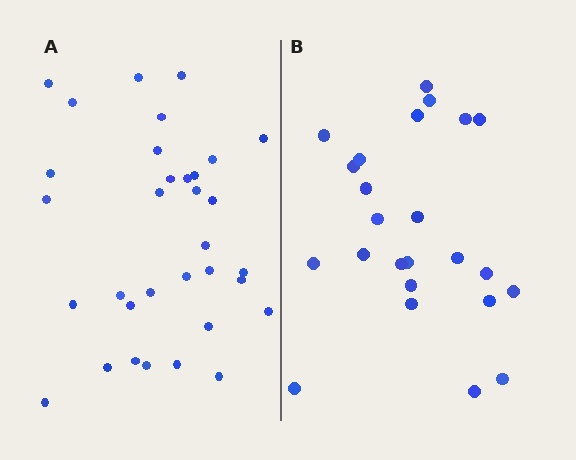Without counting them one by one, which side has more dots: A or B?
Region A (the left region) has more dots.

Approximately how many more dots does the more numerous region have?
Region A has roughly 8 or so more dots than region B.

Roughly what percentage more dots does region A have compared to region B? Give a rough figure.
About 40% more.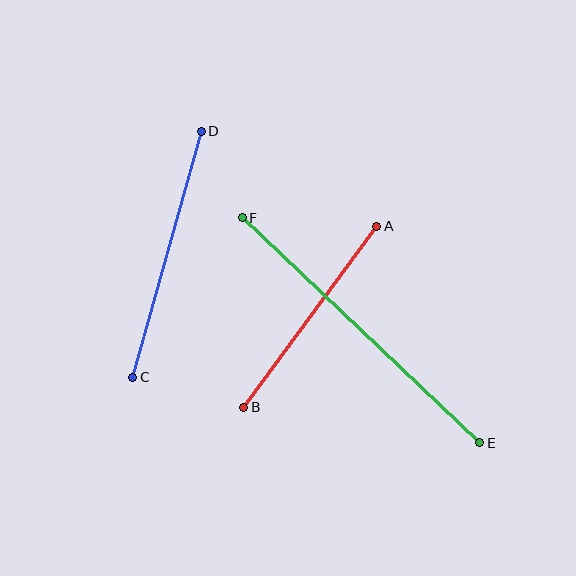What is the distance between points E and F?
The distance is approximately 327 pixels.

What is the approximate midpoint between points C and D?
The midpoint is at approximately (167, 254) pixels.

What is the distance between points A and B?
The distance is approximately 225 pixels.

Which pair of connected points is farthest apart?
Points E and F are farthest apart.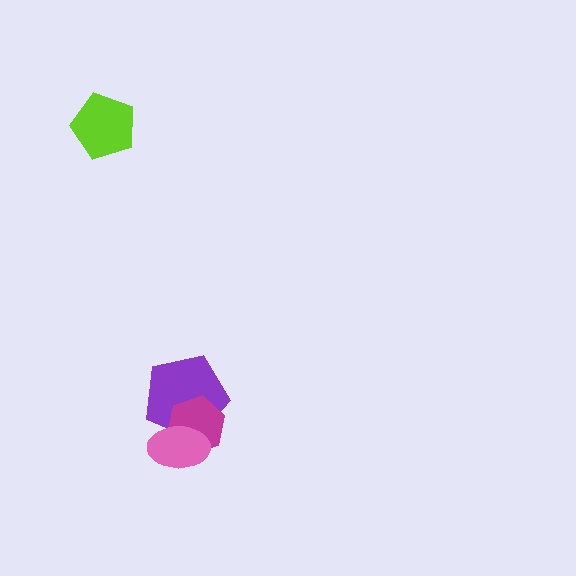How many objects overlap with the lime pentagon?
0 objects overlap with the lime pentagon.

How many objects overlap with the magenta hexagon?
2 objects overlap with the magenta hexagon.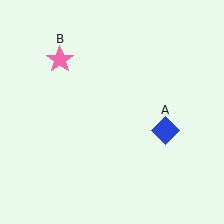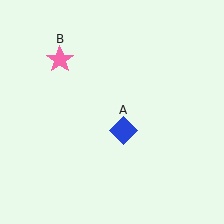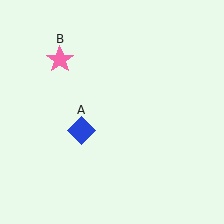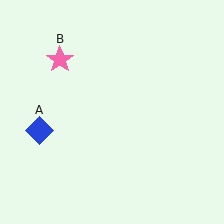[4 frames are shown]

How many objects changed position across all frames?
1 object changed position: blue diamond (object A).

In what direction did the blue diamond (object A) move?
The blue diamond (object A) moved left.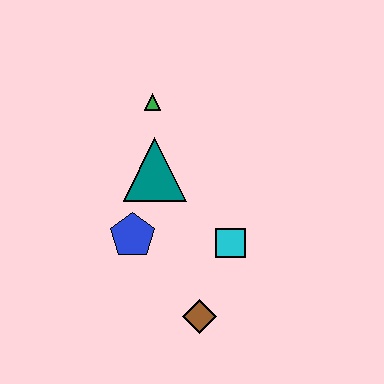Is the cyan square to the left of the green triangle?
No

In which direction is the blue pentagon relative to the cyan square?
The blue pentagon is to the left of the cyan square.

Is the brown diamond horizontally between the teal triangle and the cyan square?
Yes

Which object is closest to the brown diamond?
The cyan square is closest to the brown diamond.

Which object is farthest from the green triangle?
The brown diamond is farthest from the green triangle.